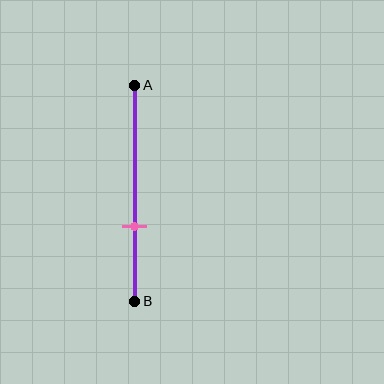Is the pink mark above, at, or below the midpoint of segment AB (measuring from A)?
The pink mark is below the midpoint of segment AB.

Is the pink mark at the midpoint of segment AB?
No, the mark is at about 65% from A, not at the 50% midpoint.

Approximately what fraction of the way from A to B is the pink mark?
The pink mark is approximately 65% of the way from A to B.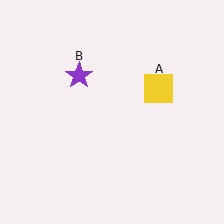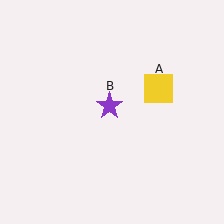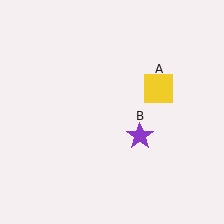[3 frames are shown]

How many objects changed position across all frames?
1 object changed position: purple star (object B).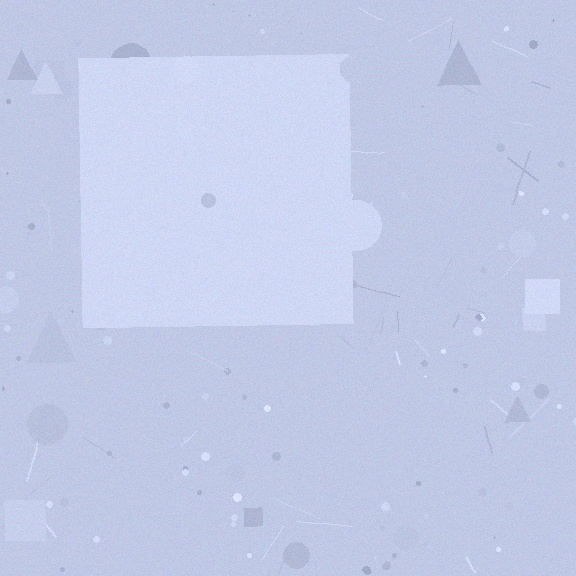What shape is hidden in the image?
A square is hidden in the image.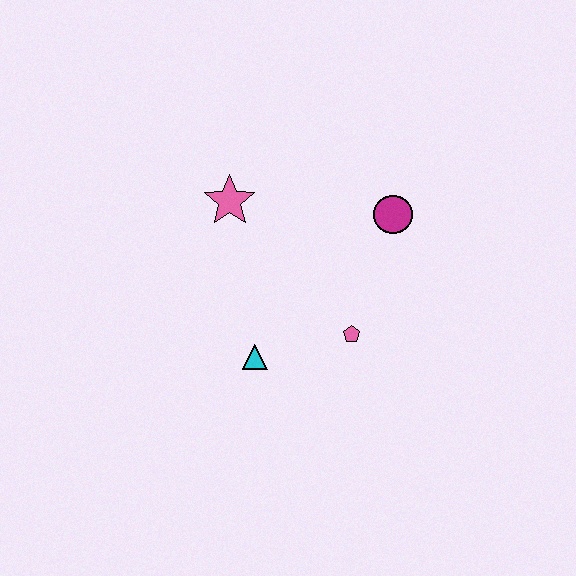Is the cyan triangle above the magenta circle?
No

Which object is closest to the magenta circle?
The pink pentagon is closest to the magenta circle.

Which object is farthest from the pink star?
The pink pentagon is farthest from the pink star.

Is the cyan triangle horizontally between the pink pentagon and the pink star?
Yes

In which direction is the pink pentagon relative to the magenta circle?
The pink pentagon is below the magenta circle.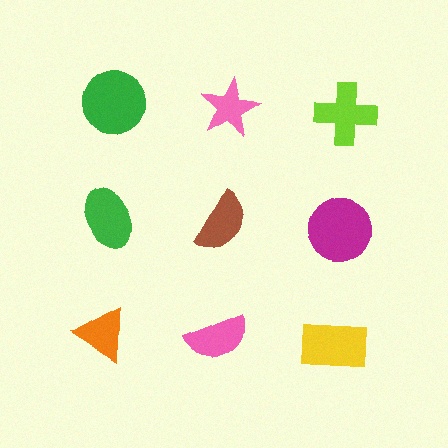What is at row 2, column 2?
A brown semicircle.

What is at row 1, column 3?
A lime cross.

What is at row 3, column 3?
A yellow rectangle.